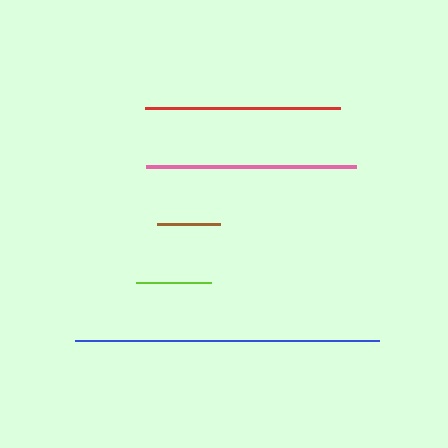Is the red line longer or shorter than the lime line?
The red line is longer than the lime line.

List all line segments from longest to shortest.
From longest to shortest: blue, pink, red, lime, brown.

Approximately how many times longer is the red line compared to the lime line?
The red line is approximately 2.6 times the length of the lime line.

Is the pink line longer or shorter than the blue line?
The blue line is longer than the pink line.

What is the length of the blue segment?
The blue segment is approximately 303 pixels long.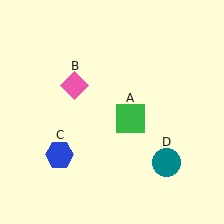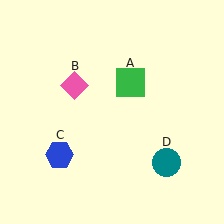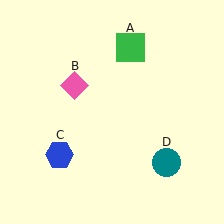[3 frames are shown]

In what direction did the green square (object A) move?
The green square (object A) moved up.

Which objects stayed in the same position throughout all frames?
Pink diamond (object B) and blue hexagon (object C) and teal circle (object D) remained stationary.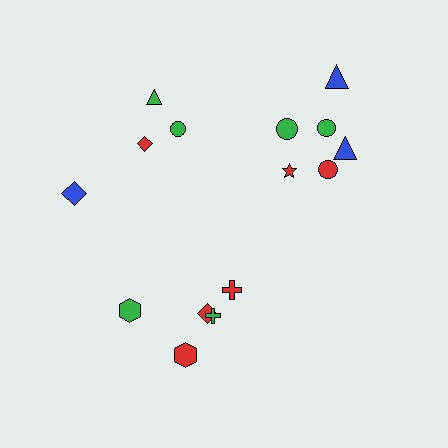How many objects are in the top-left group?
There are 4 objects.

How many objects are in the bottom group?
There are 5 objects.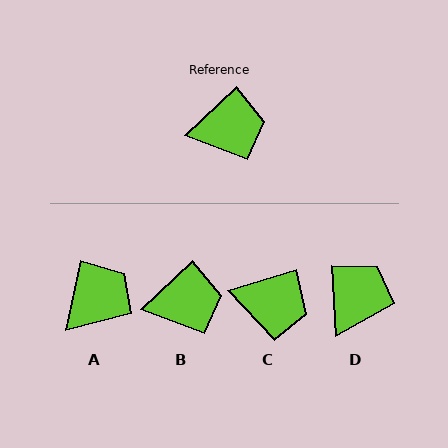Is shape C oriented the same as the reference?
No, it is off by about 26 degrees.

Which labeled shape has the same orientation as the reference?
B.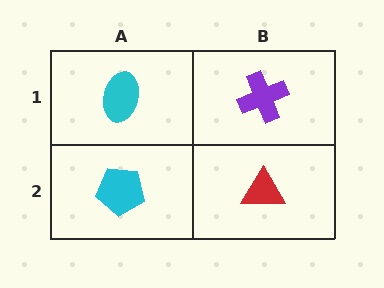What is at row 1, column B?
A purple cross.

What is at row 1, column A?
A cyan ellipse.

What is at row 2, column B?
A red triangle.